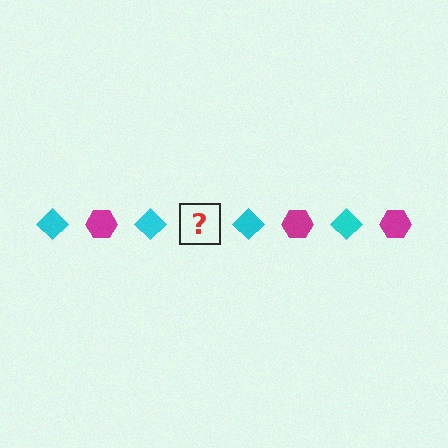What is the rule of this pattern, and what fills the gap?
The rule is that the pattern alternates between cyan diamond and magenta hexagon. The gap should be filled with a magenta hexagon.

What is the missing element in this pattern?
The missing element is a magenta hexagon.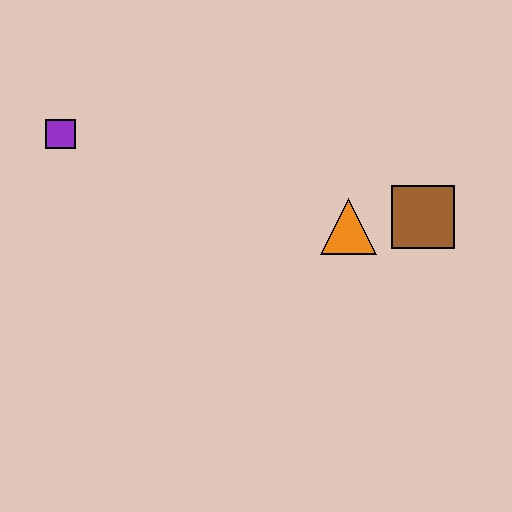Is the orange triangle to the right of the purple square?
Yes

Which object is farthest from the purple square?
The brown square is farthest from the purple square.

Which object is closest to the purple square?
The orange triangle is closest to the purple square.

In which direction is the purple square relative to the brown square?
The purple square is to the left of the brown square.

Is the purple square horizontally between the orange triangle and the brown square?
No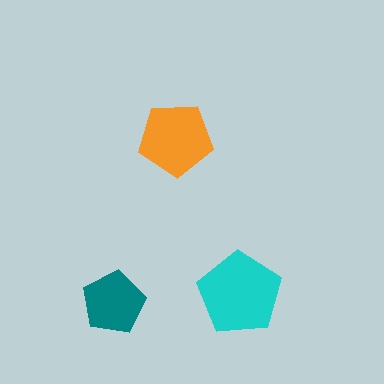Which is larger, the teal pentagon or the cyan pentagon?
The cyan one.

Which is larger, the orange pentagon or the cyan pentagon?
The cyan one.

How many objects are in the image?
There are 3 objects in the image.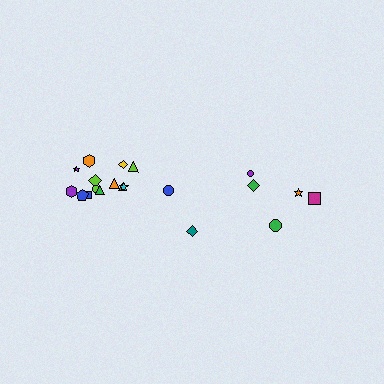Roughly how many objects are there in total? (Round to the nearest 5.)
Roughly 20 objects in total.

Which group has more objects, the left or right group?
The left group.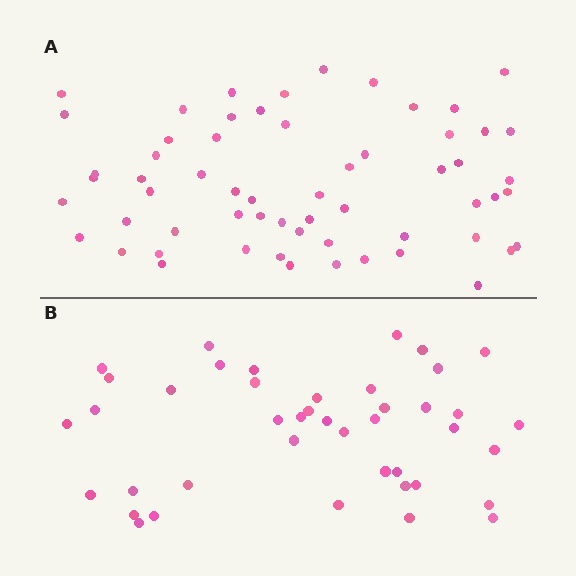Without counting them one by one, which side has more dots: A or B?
Region A (the top region) has more dots.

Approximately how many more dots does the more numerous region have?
Region A has approximately 20 more dots than region B.